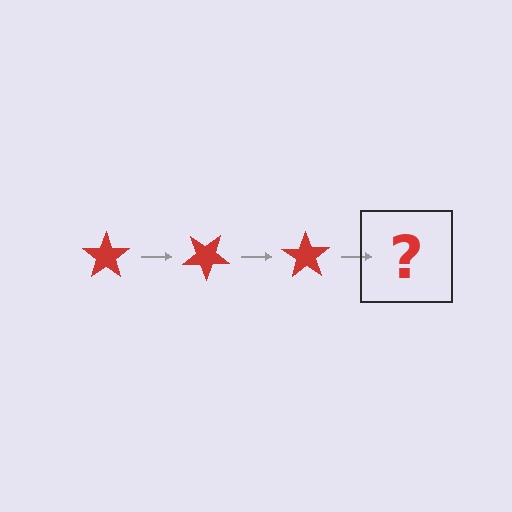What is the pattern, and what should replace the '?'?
The pattern is that the star rotates 35 degrees each step. The '?' should be a red star rotated 105 degrees.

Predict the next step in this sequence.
The next step is a red star rotated 105 degrees.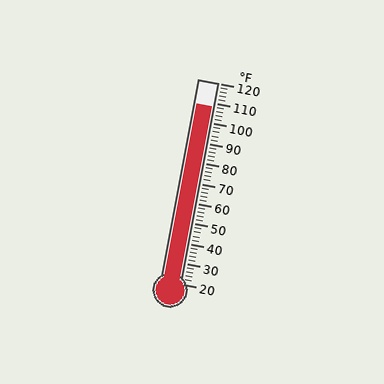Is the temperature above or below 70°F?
The temperature is above 70°F.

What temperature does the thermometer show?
The thermometer shows approximately 108°F.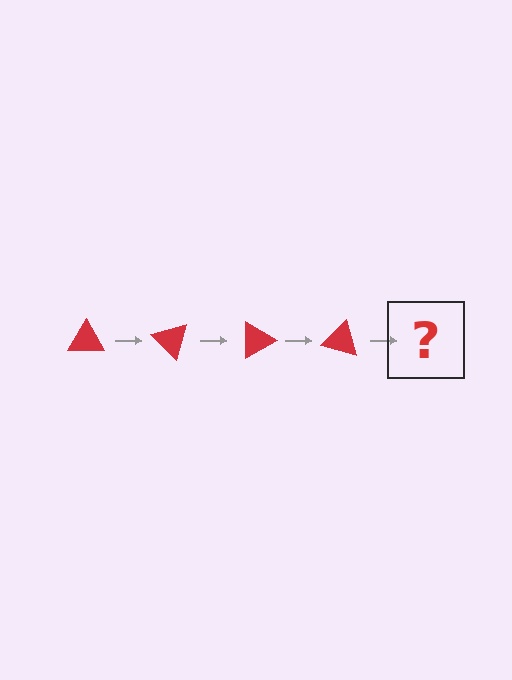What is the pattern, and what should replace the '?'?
The pattern is that the triangle rotates 45 degrees each step. The '?' should be a red triangle rotated 180 degrees.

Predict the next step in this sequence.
The next step is a red triangle rotated 180 degrees.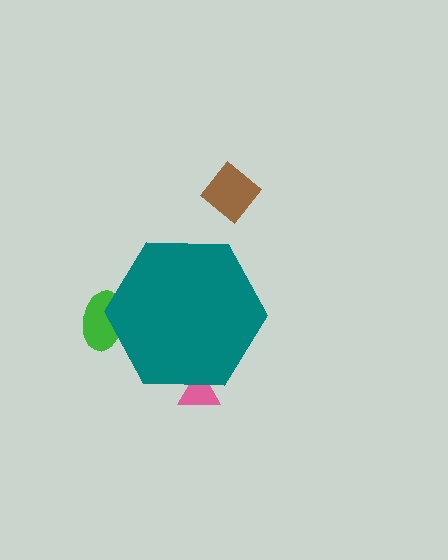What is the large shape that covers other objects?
A teal hexagon.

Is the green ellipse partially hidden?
Yes, the green ellipse is partially hidden behind the teal hexagon.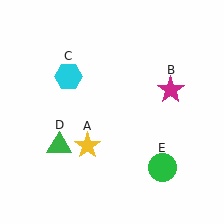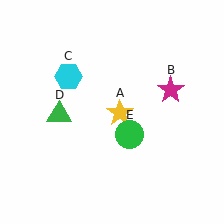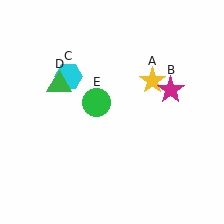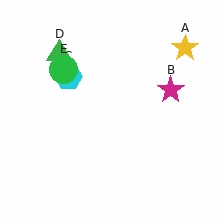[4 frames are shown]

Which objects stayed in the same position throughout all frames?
Magenta star (object B) and cyan hexagon (object C) remained stationary.